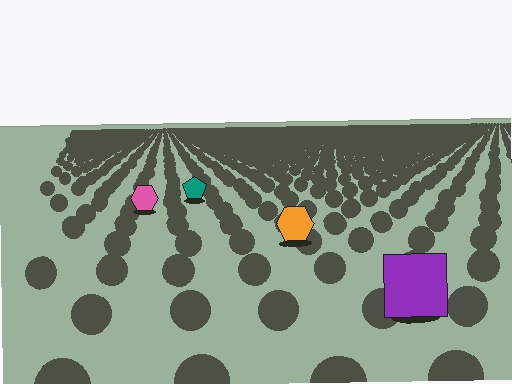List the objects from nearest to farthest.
From nearest to farthest: the purple square, the orange hexagon, the pink hexagon, the teal pentagon.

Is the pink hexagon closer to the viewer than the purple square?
No. The purple square is closer — you can tell from the texture gradient: the ground texture is coarser near it.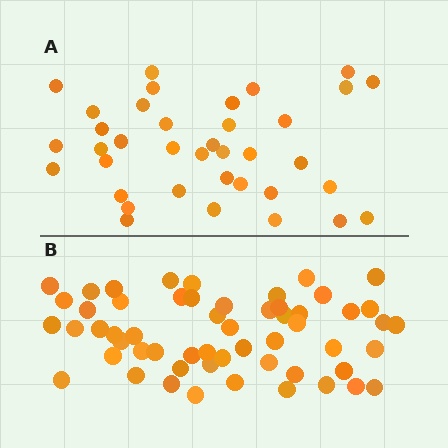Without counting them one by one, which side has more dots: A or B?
Region B (the bottom region) has more dots.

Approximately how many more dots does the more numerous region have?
Region B has approximately 20 more dots than region A.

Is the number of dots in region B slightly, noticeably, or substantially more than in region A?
Region B has substantially more. The ratio is roughly 1.5 to 1.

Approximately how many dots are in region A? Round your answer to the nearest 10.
About 40 dots. (The exact count is 37, which rounds to 40.)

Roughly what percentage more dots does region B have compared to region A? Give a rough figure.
About 50% more.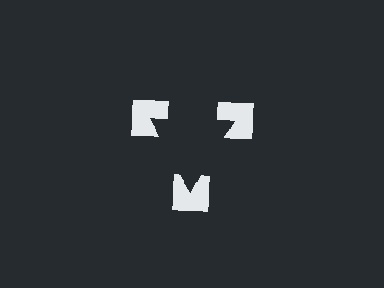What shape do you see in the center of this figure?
An illusory triangle — its edges are inferred from the aligned wedge cuts in the notched squares, not physically drawn.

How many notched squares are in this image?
There are 3 — one at each vertex of the illusory triangle.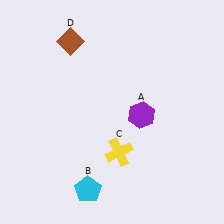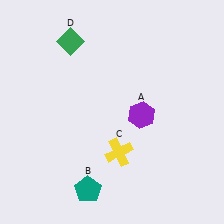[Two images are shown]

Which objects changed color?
B changed from cyan to teal. D changed from brown to green.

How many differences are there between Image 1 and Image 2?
There are 2 differences between the two images.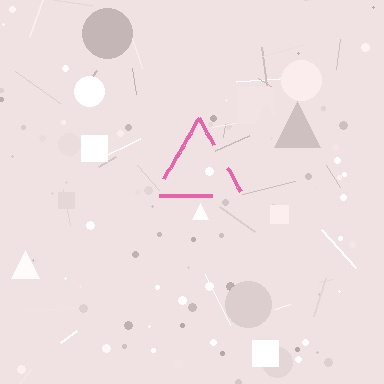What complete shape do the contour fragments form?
The contour fragments form a triangle.